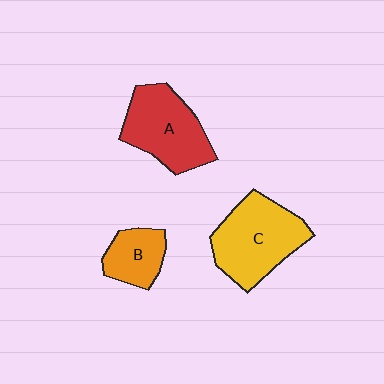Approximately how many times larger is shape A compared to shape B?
Approximately 1.8 times.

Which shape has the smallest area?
Shape B (orange).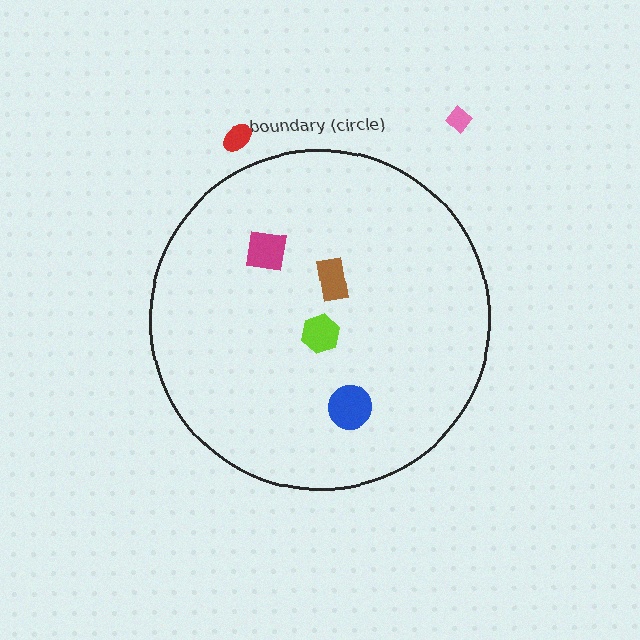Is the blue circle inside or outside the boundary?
Inside.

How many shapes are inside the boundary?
4 inside, 2 outside.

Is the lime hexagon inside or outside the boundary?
Inside.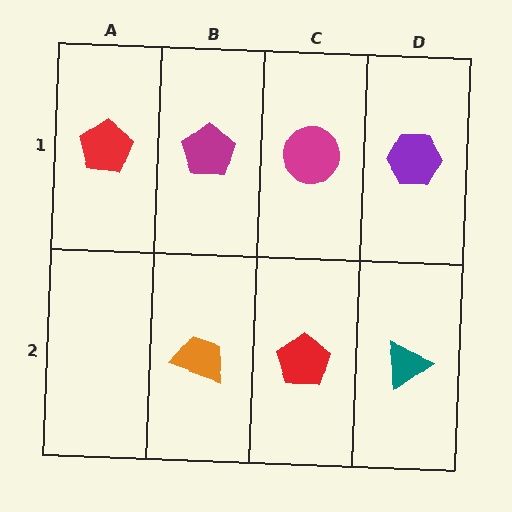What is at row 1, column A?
A red pentagon.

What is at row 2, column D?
A teal triangle.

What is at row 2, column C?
A red pentagon.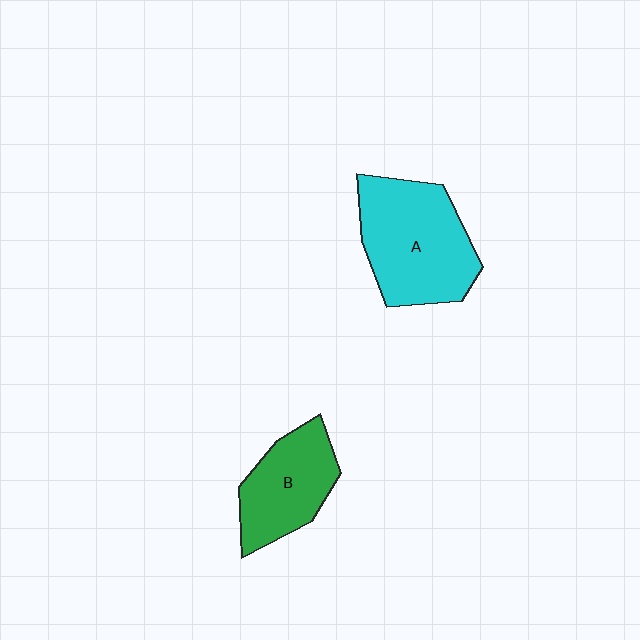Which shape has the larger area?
Shape A (cyan).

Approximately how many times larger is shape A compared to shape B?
Approximately 1.5 times.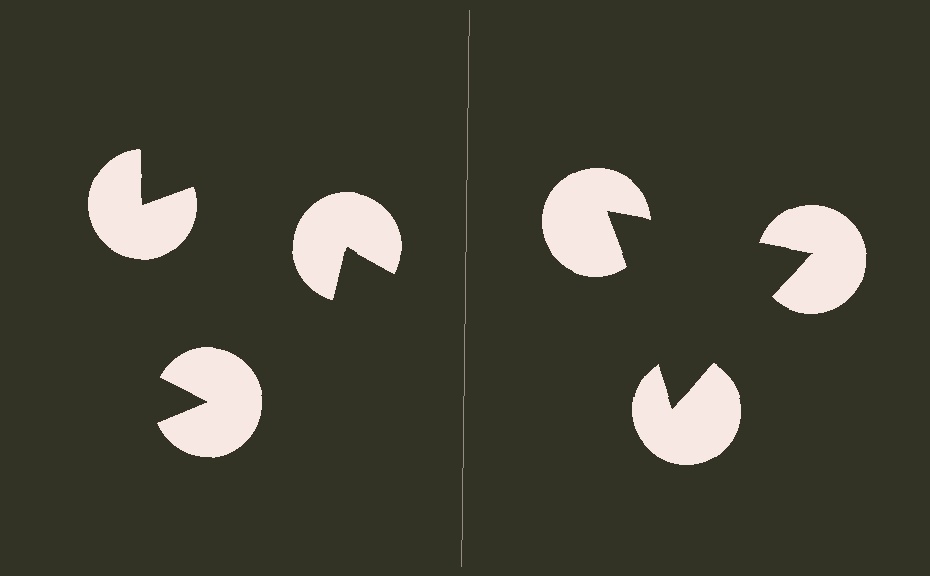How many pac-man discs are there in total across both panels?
6 — 3 on each side.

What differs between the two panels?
The pac-man discs are positioned identically on both sides; only the wedge orientations differ. On the right they align to a triangle; on the left they are misaligned.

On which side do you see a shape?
An illusory triangle appears on the right side. On the left side the wedge cuts are rotated, so no coherent shape forms.